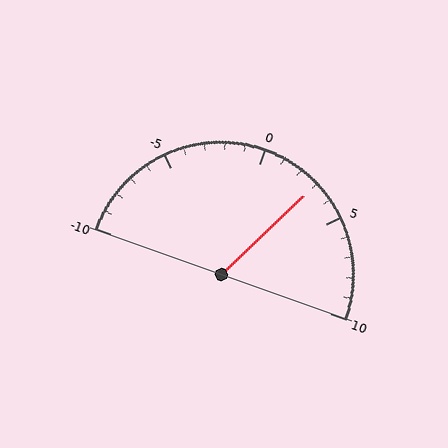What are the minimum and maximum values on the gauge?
The gauge ranges from -10 to 10.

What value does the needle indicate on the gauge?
The needle indicates approximately 3.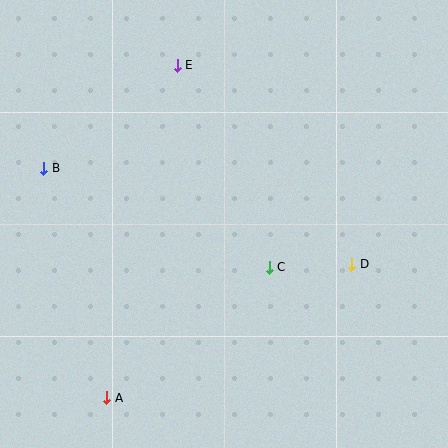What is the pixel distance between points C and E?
The distance between C and E is 222 pixels.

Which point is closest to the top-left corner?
Point B is closest to the top-left corner.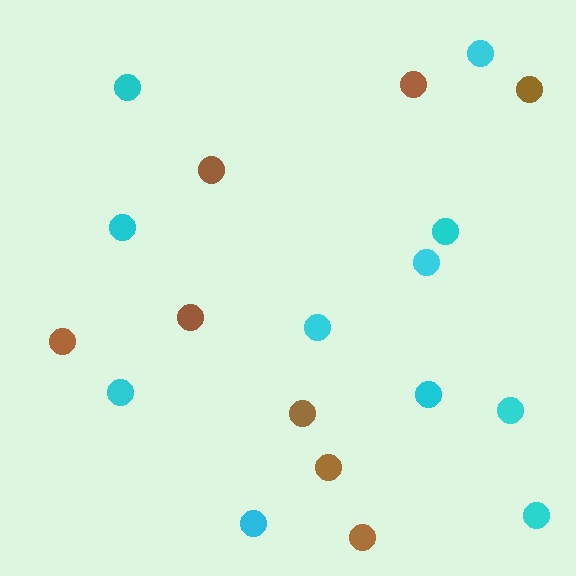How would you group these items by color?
There are 2 groups: one group of cyan circles (11) and one group of brown circles (8).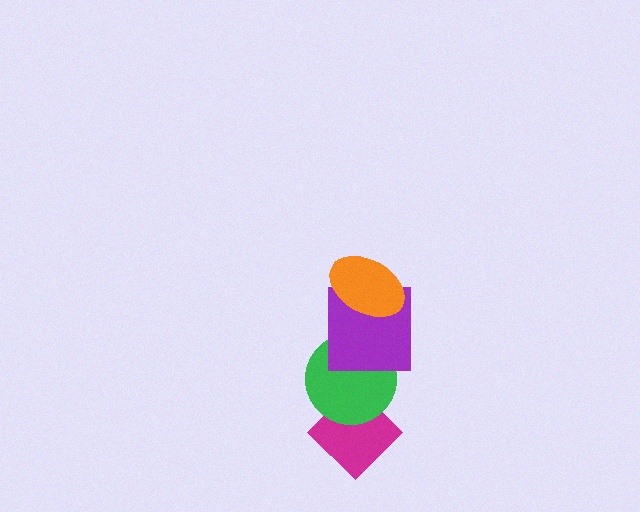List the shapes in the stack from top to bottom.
From top to bottom: the orange ellipse, the purple square, the green circle, the magenta diamond.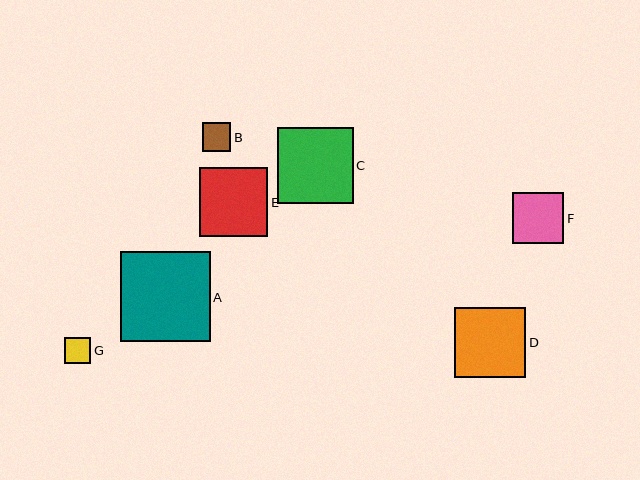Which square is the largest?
Square A is the largest with a size of approximately 89 pixels.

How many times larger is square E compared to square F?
Square E is approximately 1.3 times the size of square F.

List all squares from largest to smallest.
From largest to smallest: A, C, D, E, F, B, G.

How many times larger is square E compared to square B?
Square E is approximately 2.4 times the size of square B.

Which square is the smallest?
Square G is the smallest with a size of approximately 26 pixels.